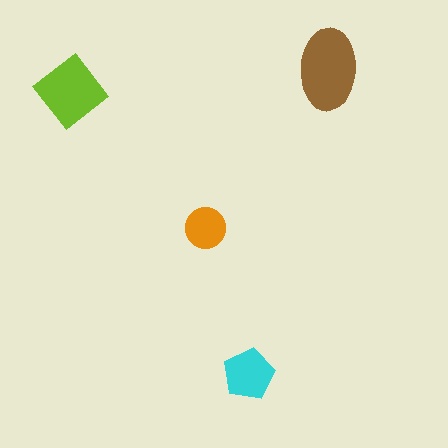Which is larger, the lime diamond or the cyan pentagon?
The lime diamond.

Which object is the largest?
The brown ellipse.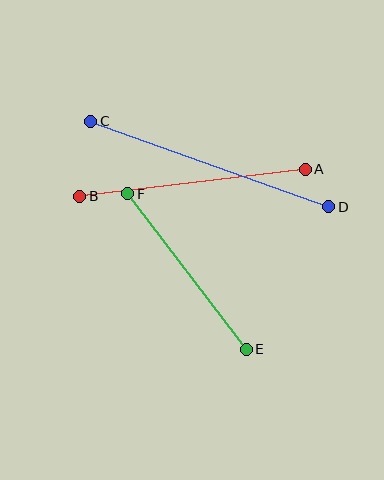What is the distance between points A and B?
The distance is approximately 227 pixels.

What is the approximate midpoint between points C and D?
The midpoint is at approximately (210, 164) pixels.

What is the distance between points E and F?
The distance is approximately 196 pixels.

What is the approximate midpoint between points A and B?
The midpoint is at approximately (192, 183) pixels.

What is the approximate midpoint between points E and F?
The midpoint is at approximately (187, 272) pixels.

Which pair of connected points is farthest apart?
Points C and D are farthest apart.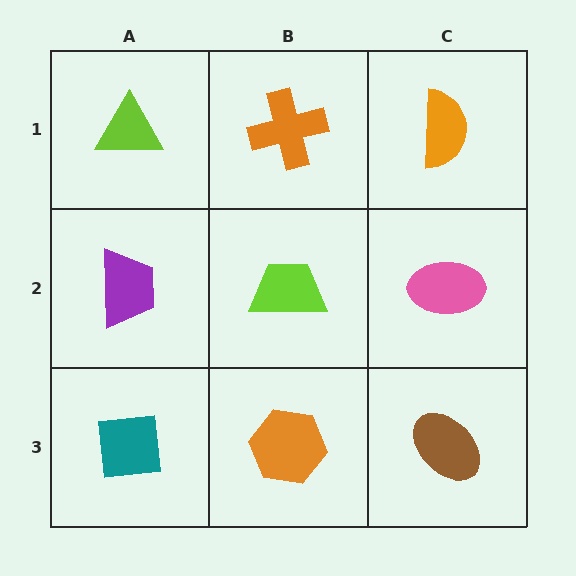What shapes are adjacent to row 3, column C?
A pink ellipse (row 2, column C), an orange hexagon (row 3, column B).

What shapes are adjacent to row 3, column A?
A purple trapezoid (row 2, column A), an orange hexagon (row 3, column B).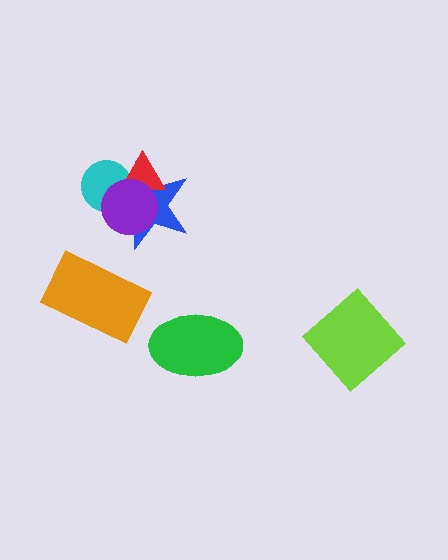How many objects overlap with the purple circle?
3 objects overlap with the purple circle.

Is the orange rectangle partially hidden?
No, no other shape covers it.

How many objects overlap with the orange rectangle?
0 objects overlap with the orange rectangle.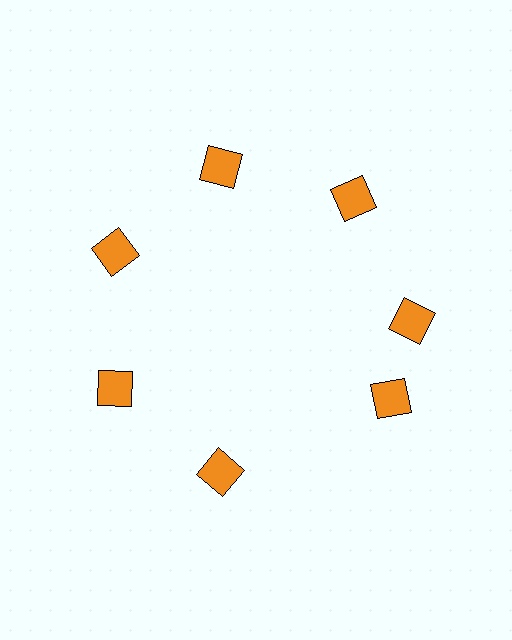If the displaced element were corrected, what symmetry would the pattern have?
It would have 7-fold rotational symmetry — the pattern would map onto itself every 51 degrees.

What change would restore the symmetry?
The symmetry would be restored by rotating it back into even spacing with its neighbors so that all 7 diamonds sit at equal angles and equal distance from the center.